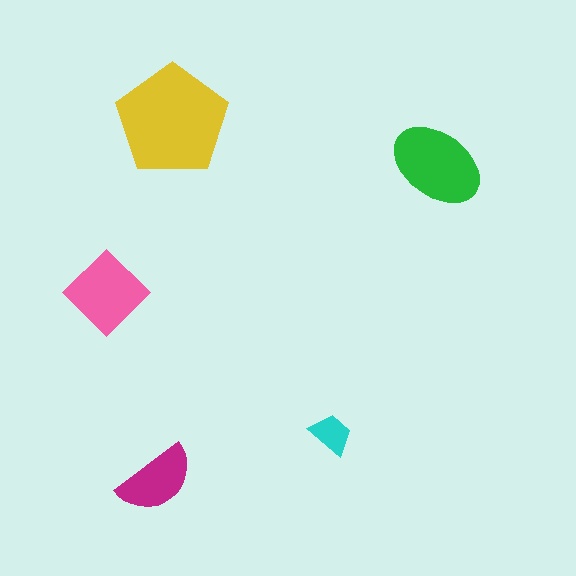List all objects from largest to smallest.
The yellow pentagon, the green ellipse, the pink diamond, the magenta semicircle, the cyan trapezoid.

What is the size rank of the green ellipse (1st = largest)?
2nd.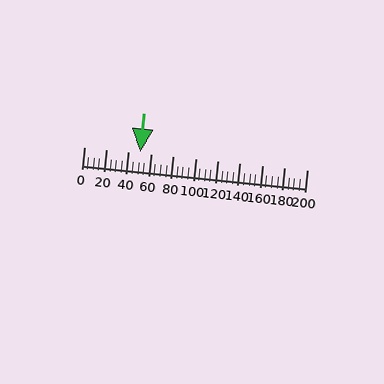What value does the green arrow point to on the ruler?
The green arrow points to approximately 50.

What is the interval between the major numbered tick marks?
The major tick marks are spaced 20 units apart.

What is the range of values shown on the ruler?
The ruler shows values from 0 to 200.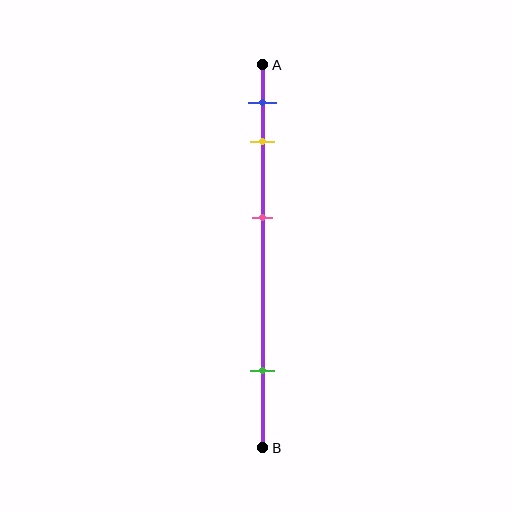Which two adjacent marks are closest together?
The blue and yellow marks are the closest adjacent pair.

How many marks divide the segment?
There are 4 marks dividing the segment.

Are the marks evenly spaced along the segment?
No, the marks are not evenly spaced.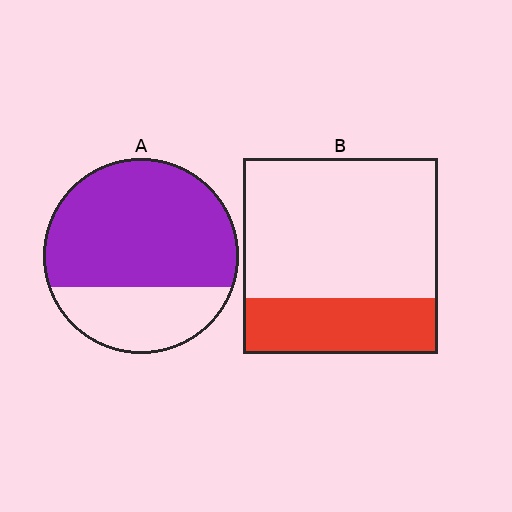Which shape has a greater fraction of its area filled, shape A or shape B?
Shape A.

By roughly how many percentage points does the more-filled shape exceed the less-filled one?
By roughly 40 percentage points (A over B).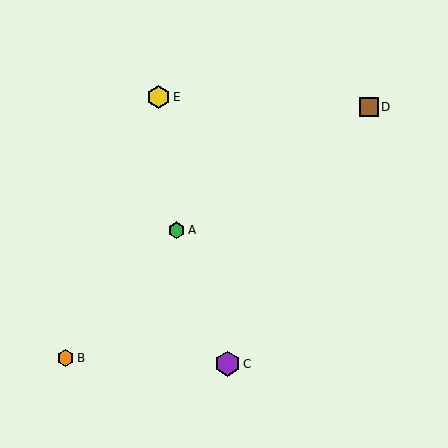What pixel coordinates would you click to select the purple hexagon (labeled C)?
Click at (228, 364) to select the purple hexagon C.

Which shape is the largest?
The purple hexagon (labeled C) is the largest.